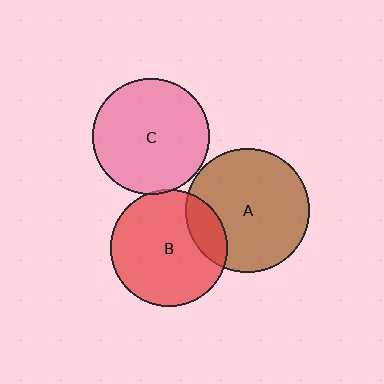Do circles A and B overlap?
Yes.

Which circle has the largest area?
Circle A (brown).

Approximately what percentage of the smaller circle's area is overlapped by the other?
Approximately 20%.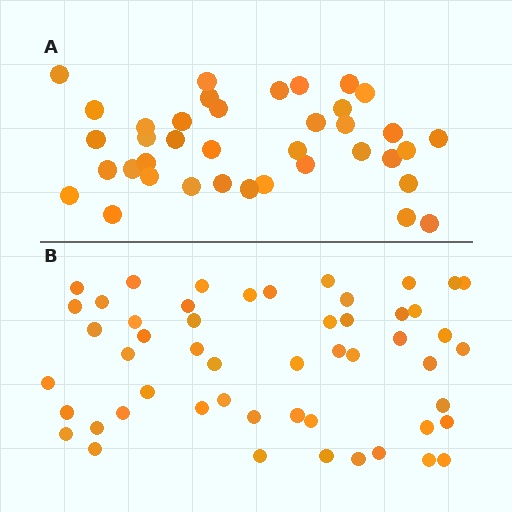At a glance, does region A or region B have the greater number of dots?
Region B (the bottom region) has more dots.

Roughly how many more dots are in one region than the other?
Region B has approximately 15 more dots than region A.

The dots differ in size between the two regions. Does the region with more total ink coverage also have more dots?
No. Region A has more total ink coverage because its dots are larger, but region B actually contains more individual dots. Total area can be misleading — the number of items is what matters here.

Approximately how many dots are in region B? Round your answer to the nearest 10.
About 50 dots. (The exact count is 52, which rounds to 50.)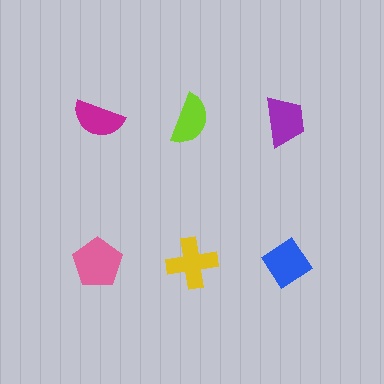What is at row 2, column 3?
A blue diamond.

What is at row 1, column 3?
A purple trapezoid.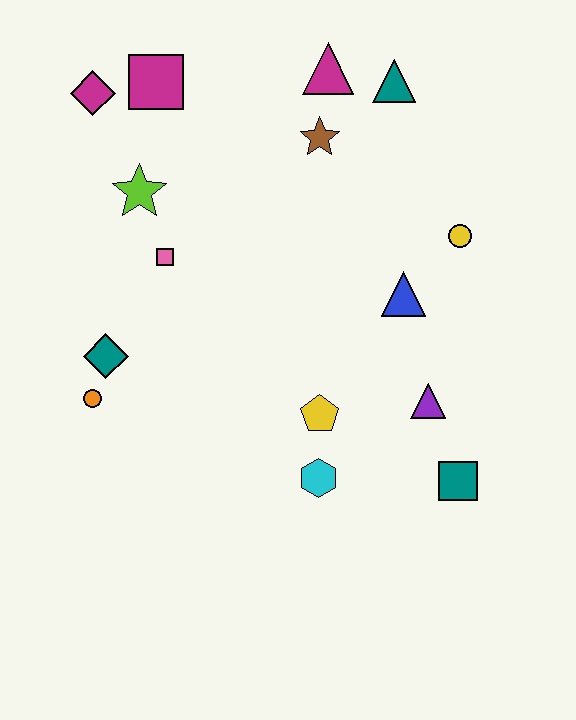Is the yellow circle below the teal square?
No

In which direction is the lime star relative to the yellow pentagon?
The lime star is above the yellow pentagon.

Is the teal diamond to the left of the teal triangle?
Yes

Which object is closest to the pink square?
The lime star is closest to the pink square.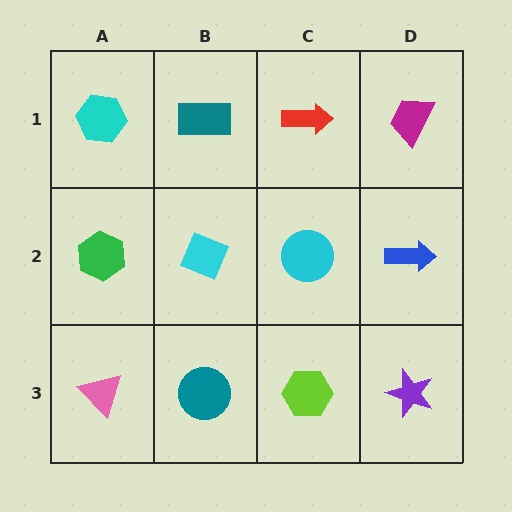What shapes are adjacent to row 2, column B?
A teal rectangle (row 1, column B), a teal circle (row 3, column B), a green hexagon (row 2, column A), a cyan circle (row 2, column C).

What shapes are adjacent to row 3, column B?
A cyan diamond (row 2, column B), a pink triangle (row 3, column A), a lime hexagon (row 3, column C).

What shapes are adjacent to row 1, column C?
A cyan circle (row 2, column C), a teal rectangle (row 1, column B), a magenta trapezoid (row 1, column D).